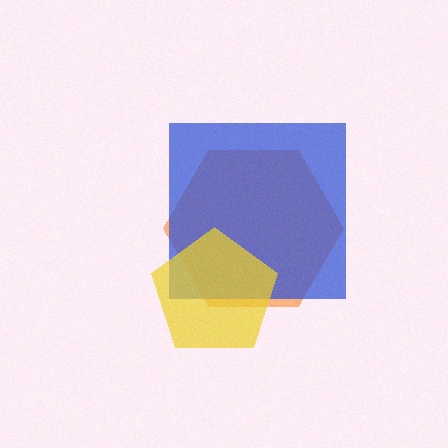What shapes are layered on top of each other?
The layered shapes are: an orange hexagon, a blue square, a yellow pentagon.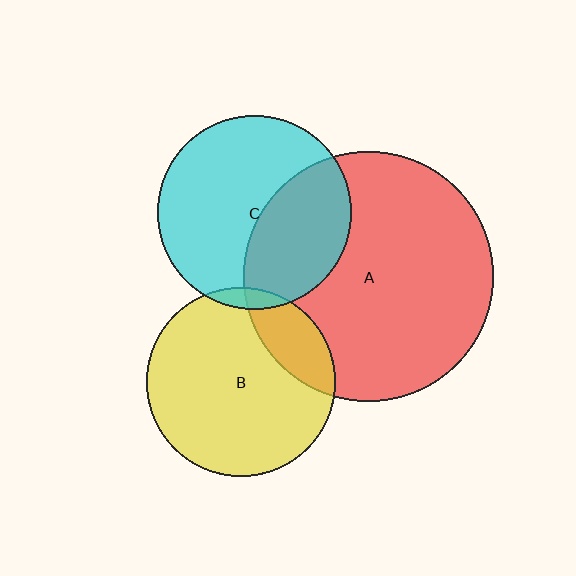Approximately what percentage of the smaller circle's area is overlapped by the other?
Approximately 20%.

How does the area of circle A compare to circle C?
Approximately 1.7 times.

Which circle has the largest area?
Circle A (red).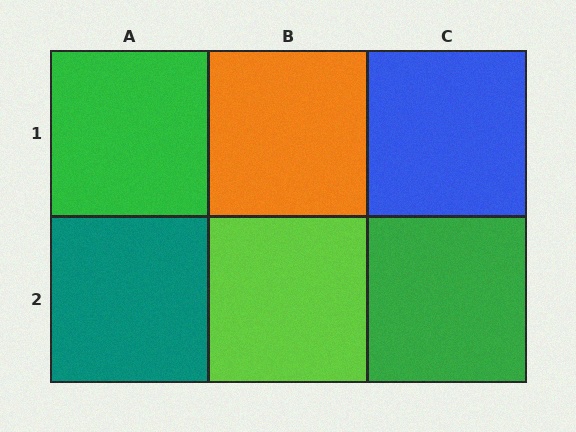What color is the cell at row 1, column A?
Green.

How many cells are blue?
1 cell is blue.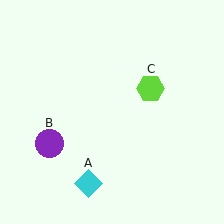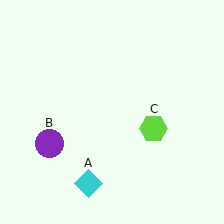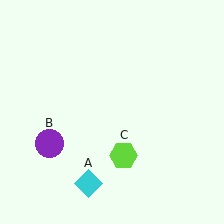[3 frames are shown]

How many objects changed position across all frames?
1 object changed position: lime hexagon (object C).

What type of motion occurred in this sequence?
The lime hexagon (object C) rotated clockwise around the center of the scene.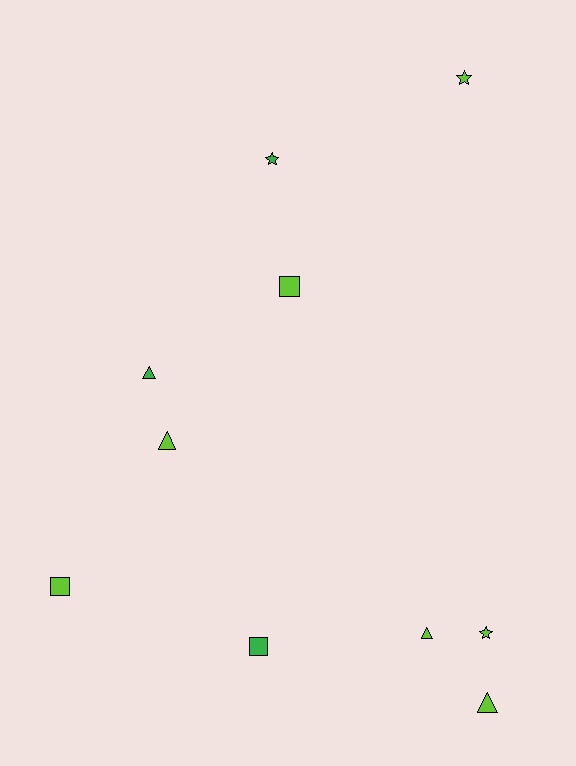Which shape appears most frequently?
Triangle, with 4 objects.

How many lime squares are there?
There are 2 lime squares.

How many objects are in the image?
There are 10 objects.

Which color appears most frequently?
Lime, with 7 objects.